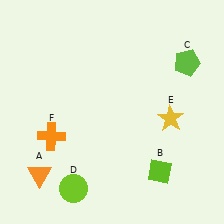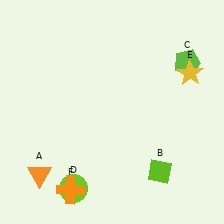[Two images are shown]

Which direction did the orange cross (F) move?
The orange cross (F) moved down.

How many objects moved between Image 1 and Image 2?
2 objects moved between the two images.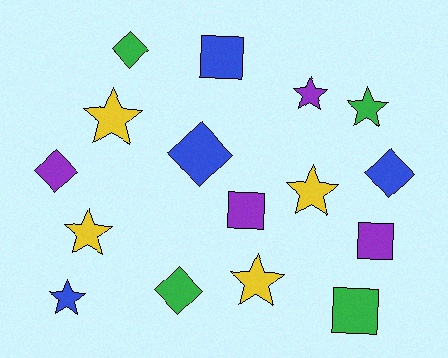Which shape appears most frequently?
Star, with 7 objects.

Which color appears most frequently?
Yellow, with 4 objects.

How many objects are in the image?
There are 16 objects.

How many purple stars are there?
There is 1 purple star.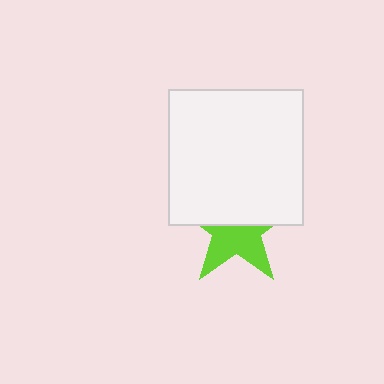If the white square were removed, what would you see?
You would see the complete lime star.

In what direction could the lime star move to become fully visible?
The lime star could move down. That would shift it out from behind the white square entirely.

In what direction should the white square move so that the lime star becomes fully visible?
The white square should move up. That is the shortest direction to clear the overlap and leave the lime star fully visible.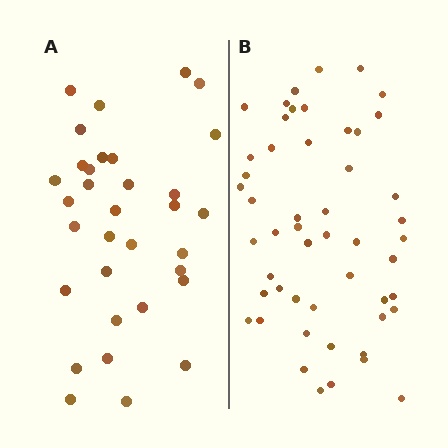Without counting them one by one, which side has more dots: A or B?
Region B (the right region) has more dots.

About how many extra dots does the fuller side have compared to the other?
Region B has approximately 20 more dots than region A.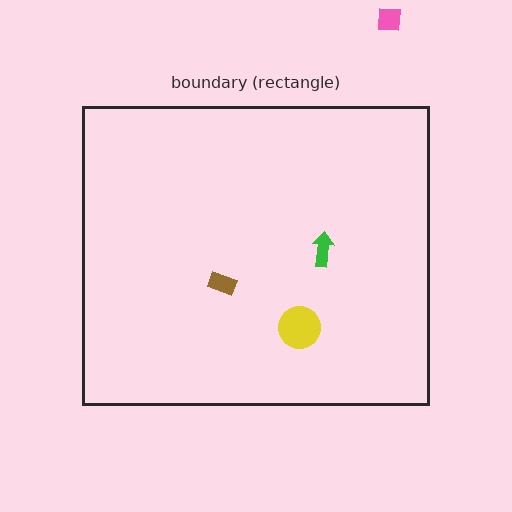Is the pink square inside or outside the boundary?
Outside.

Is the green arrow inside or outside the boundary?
Inside.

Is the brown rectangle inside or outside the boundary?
Inside.